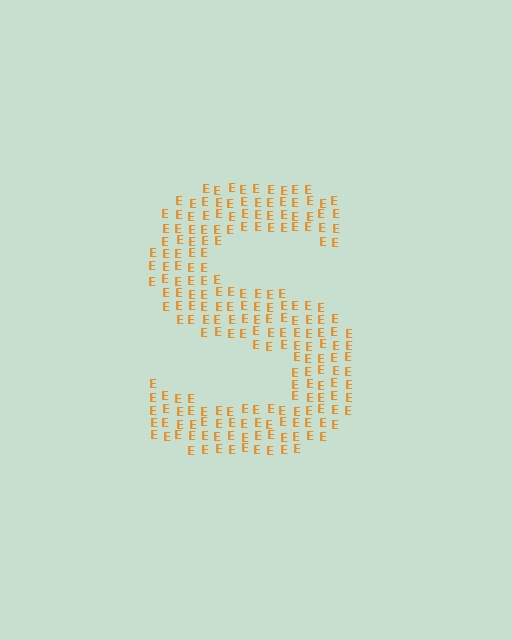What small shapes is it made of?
It is made of small letter E's.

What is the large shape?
The large shape is the letter S.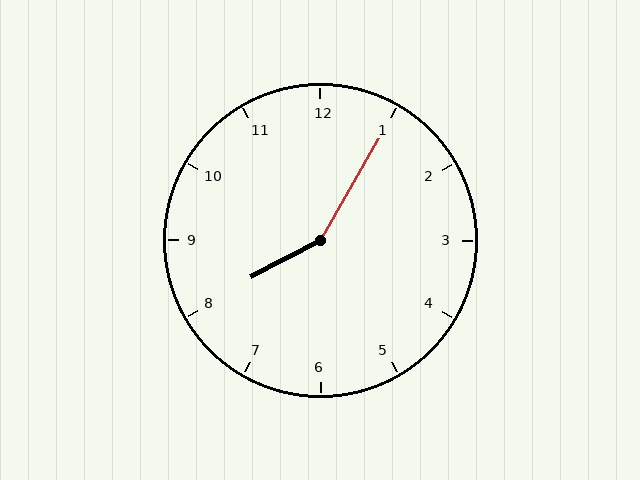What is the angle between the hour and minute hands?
Approximately 148 degrees.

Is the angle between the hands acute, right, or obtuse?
It is obtuse.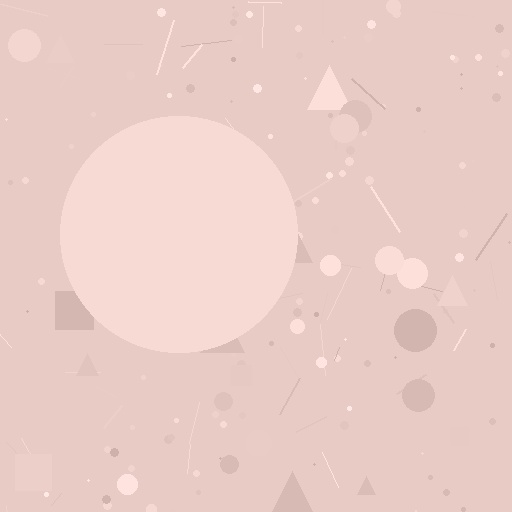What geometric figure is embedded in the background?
A circle is embedded in the background.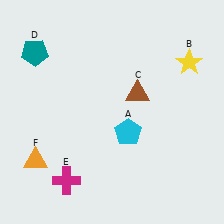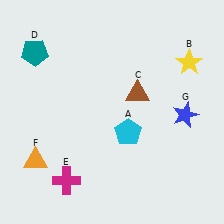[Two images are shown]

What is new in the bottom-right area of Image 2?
A blue star (G) was added in the bottom-right area of Image 2.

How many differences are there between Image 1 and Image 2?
There is 1 difference between the two images.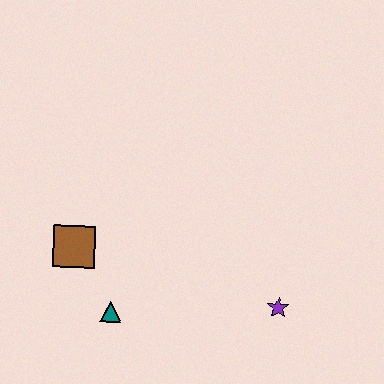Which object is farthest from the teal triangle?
The purple star is farthest from the teal triangle.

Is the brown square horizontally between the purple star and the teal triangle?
No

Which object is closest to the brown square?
The teal triangle is closest to the brown square.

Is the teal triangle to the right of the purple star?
No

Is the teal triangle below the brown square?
Yes